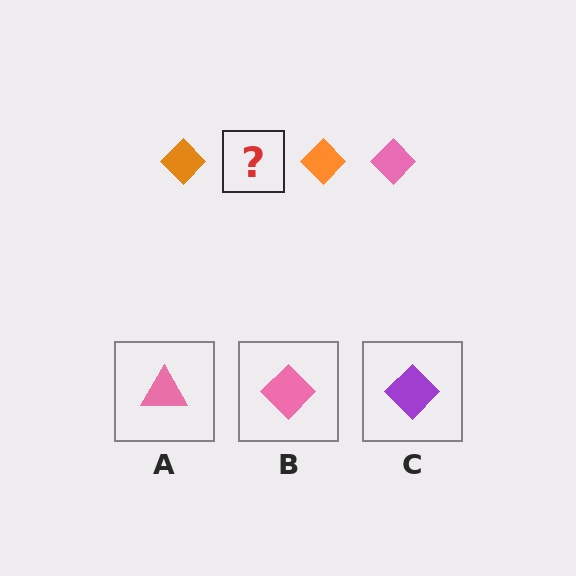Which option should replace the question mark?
Option B.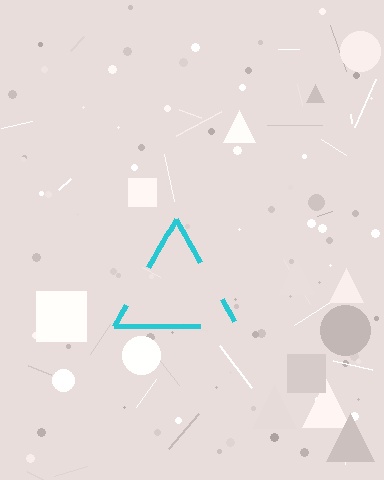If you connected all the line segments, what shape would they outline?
They would outline a triangle.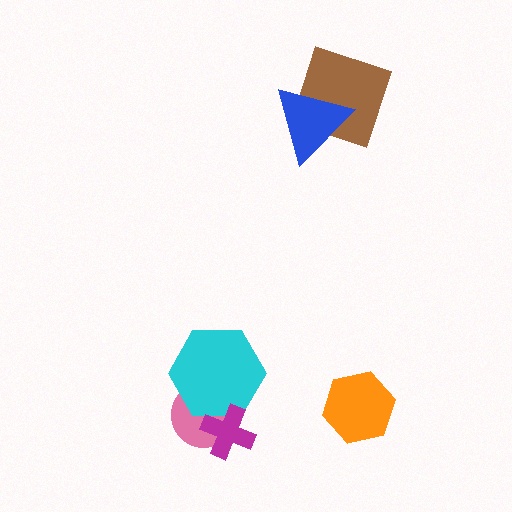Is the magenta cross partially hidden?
No, no other shape covers it.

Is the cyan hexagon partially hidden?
Yes, it is partially covered by another shape.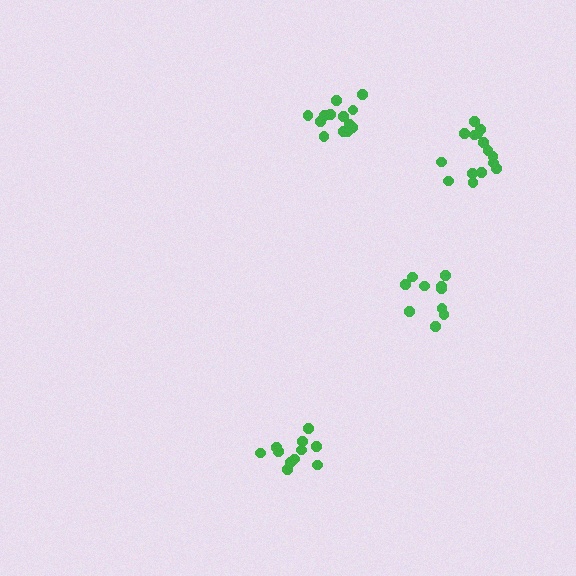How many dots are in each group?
Group 1: 11 dots, Group 2: 10 dots, Group 3: 15 dots, Group 4: 13 dots (49 total).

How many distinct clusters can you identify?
There are 4 distinct clusters.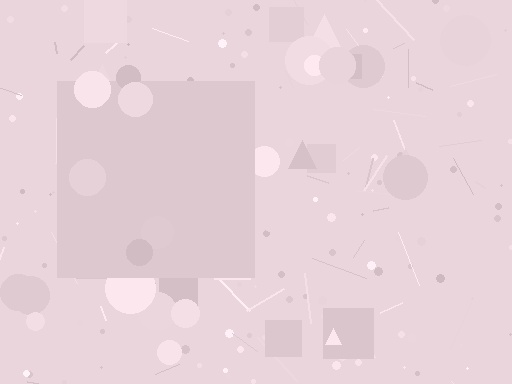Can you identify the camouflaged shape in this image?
The camouflaged shape is a square.